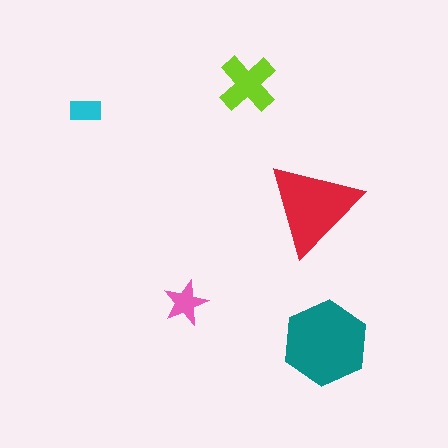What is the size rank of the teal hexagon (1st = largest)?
1st.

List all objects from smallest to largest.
The cyan rectangle, the pink star, the lime cross, the red triangle, the teal hexagon.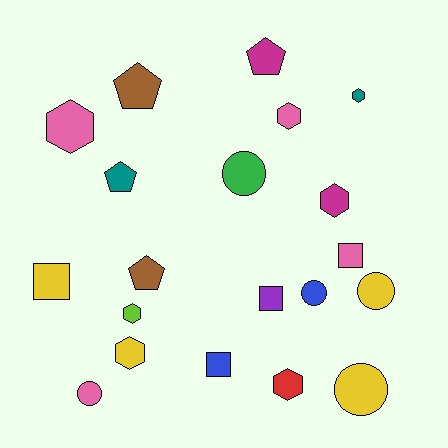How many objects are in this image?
There are 20 objects.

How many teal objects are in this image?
There are 2 teal objects.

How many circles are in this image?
There are 5 circles.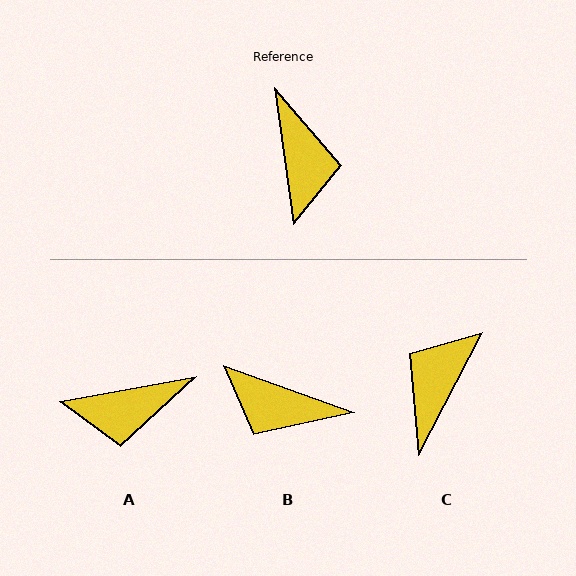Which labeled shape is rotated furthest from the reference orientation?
C, about 145 degrees away.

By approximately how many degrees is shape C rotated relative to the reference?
Approximately 145 degrees counter-clockwise.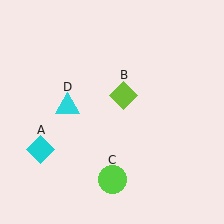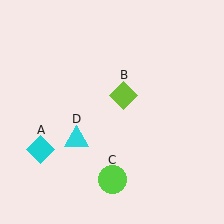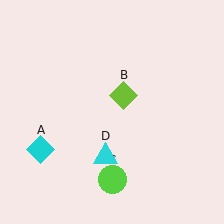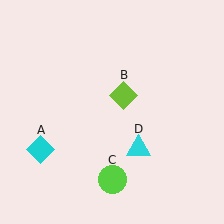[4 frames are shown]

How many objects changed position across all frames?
1 object changed position: cyan triangle (object D).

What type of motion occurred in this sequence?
The cyan triangle (object D) rotated counterclockwise around the center of the scene.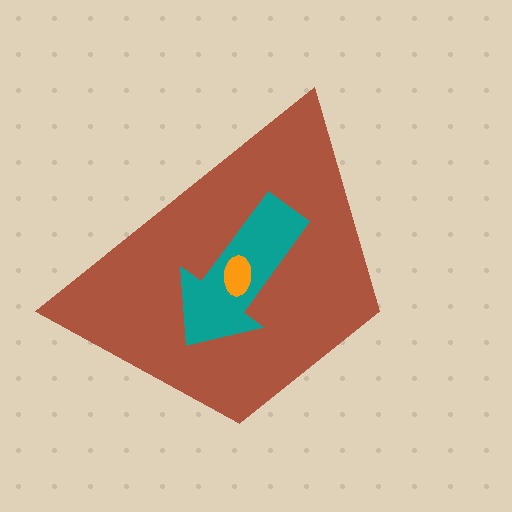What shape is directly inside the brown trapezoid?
The teal arrow.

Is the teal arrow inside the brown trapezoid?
Yes.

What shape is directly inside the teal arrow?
The orange ellipse.